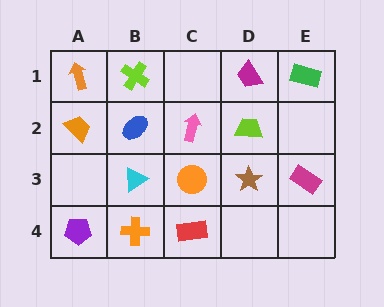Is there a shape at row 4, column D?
No, that cell is empty.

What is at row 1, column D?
A magenta trapezoid.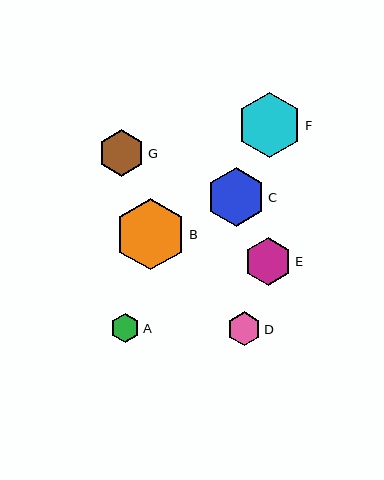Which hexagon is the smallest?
Hexagon A is the smallest with a size of approximately 29 pixels.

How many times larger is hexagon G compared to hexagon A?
Hexagon G is approximately 1.6 times the size of hexagon A.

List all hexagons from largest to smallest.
From largest to smallest: B, F, C, E, G, D, A.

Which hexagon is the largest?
Hexagon B is the largest with a size of approximately 71 pixels.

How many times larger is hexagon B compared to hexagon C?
Hexagon B is approximately 1.2 times the size of hexagon C.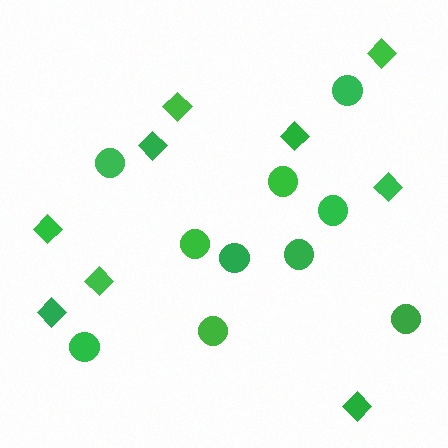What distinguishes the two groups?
There are 2 groups: one group of diamonds (9) and one group of circles (10).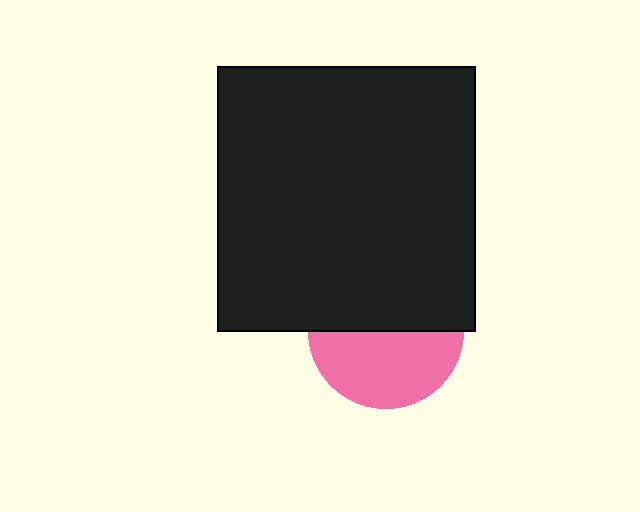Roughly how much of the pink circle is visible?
About half of it is visible (roughly 50%).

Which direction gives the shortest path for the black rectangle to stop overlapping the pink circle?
Moving up gives the shortest separation.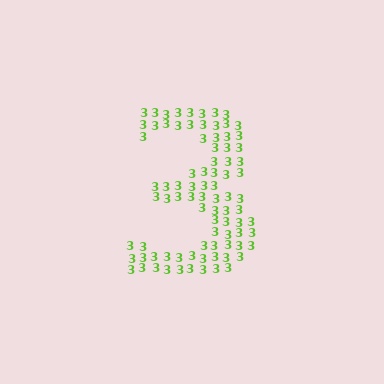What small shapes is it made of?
It is made of small digit 3's.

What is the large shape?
The large shape is the digit 3.